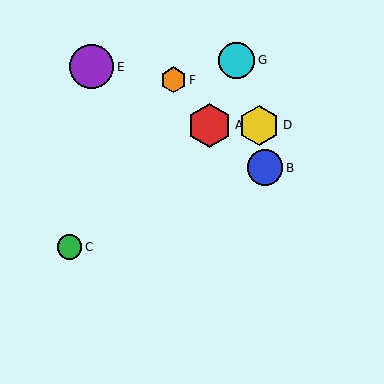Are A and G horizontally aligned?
No, A is at y≈125 and G is at y≈60.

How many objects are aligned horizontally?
2 objects (A, D) are aligned horizontally.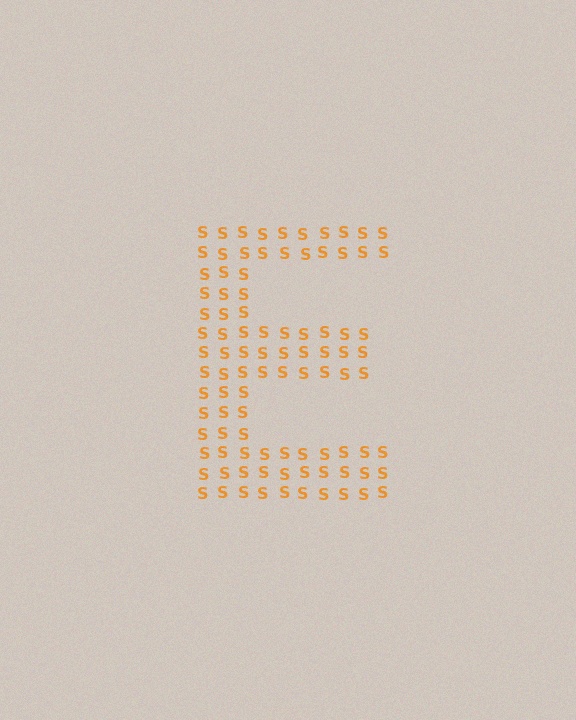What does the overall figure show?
The overall figure shows the letter E.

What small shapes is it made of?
It is made of small letter S's.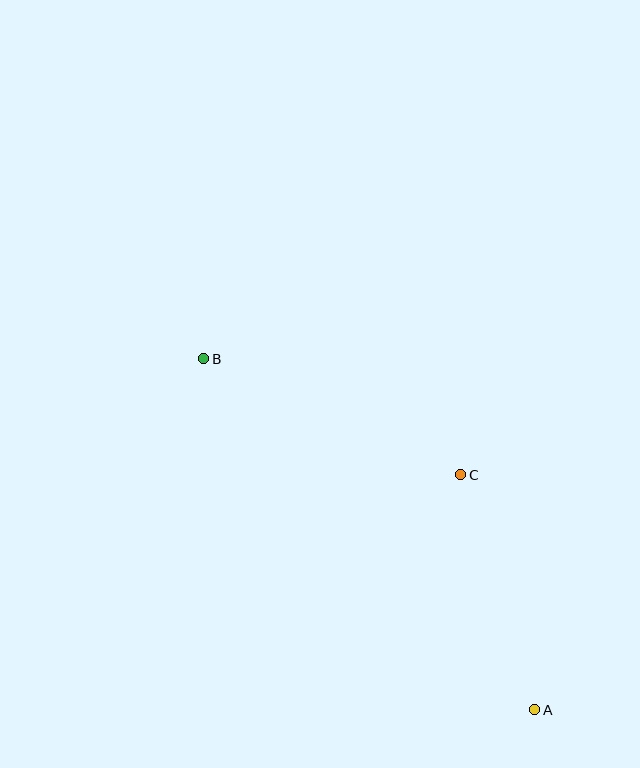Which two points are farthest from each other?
Points A and B are farthest from each other.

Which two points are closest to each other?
Points A and C are closest to each other.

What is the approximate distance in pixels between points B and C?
The distance between B and C is approximately 282 pixels.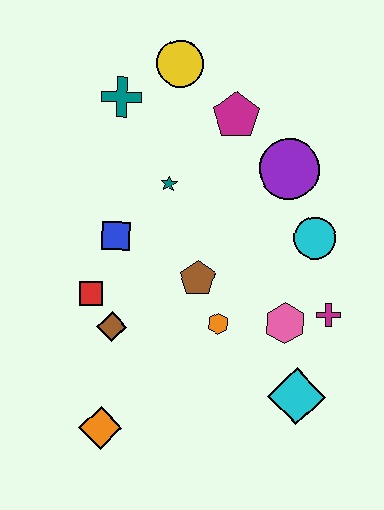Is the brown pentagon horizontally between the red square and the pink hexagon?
Yes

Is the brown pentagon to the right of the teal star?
Yes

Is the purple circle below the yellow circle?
Yes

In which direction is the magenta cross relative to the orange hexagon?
The magenta cross is to the right of the orange hexagon.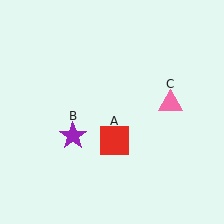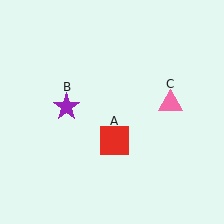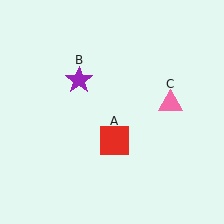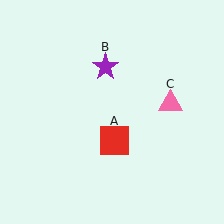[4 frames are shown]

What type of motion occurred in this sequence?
The purple star (object B) rotated clockwise around the center of the scene.